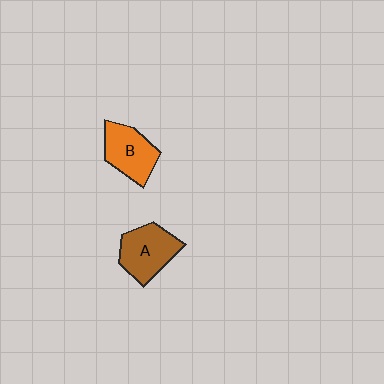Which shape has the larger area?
Shape A (brown).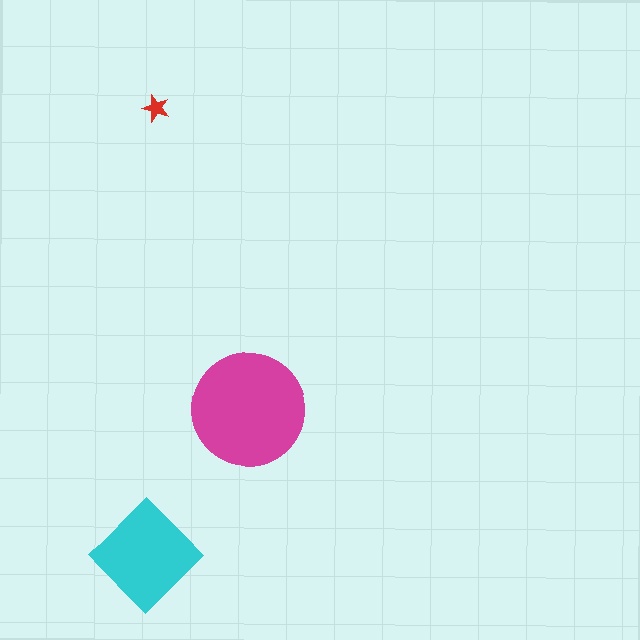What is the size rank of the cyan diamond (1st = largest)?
2nd.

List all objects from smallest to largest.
The red star, the cyan diamond, the magenta circle.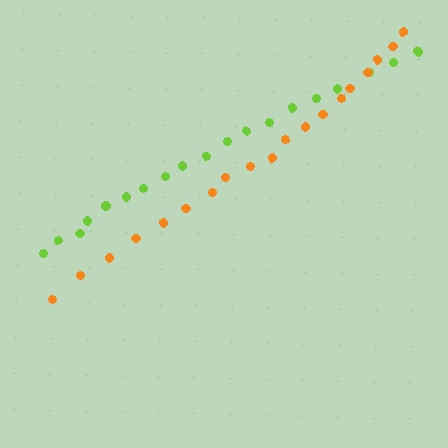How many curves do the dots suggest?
There are 2 distinct paths.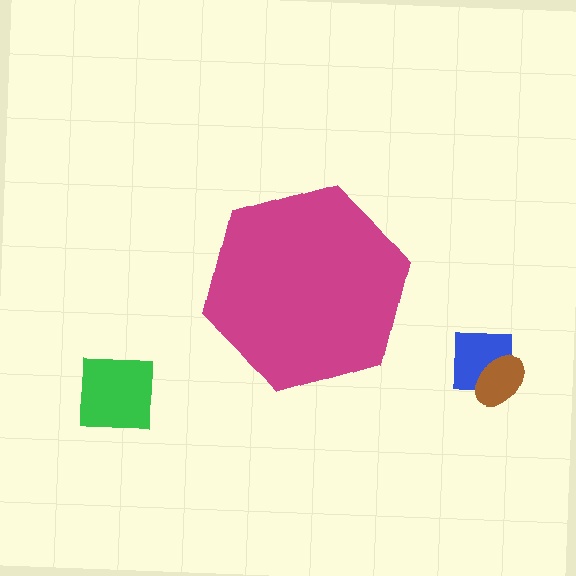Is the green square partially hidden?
No, the green square is fully visible.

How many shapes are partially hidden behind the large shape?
0 shapes are partially hidden.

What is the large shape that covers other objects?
A magenta hexagon.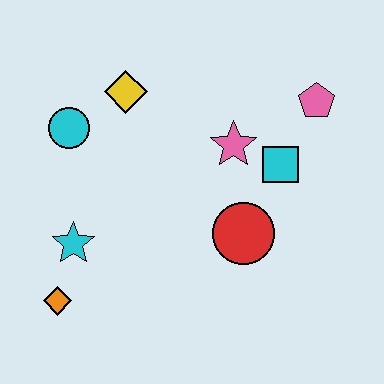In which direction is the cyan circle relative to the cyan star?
The cyan circle is above the cyan star.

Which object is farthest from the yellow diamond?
The orange diamond is farthest from the yellow diamond.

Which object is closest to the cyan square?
The pink star is closest to the cyan square.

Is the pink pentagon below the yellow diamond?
Yes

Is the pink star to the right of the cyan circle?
Yes